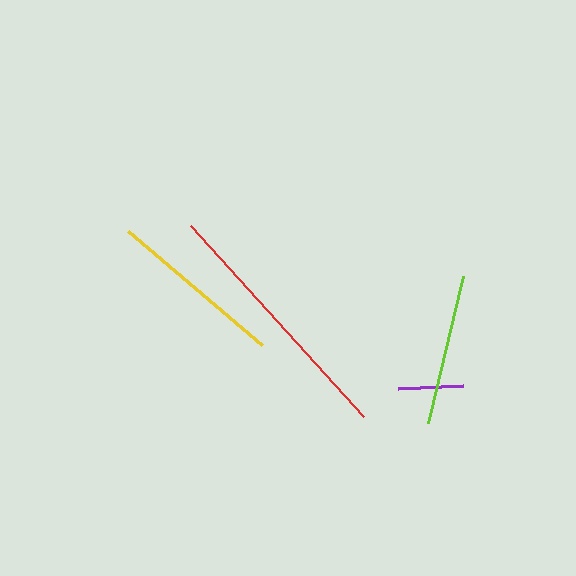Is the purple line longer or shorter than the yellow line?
The yellow line is longer than the purple line.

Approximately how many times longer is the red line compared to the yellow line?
The red line is approximately 1.5 times the length of the yellow line.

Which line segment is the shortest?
The purple line is the shortest at approximately 65 pixels.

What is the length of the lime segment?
The lime segment is approximately 151 pixels long.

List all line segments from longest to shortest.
From longest to shortest: red, yellow, lime, purple.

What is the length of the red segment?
The red segment is approximately 258 pixels long.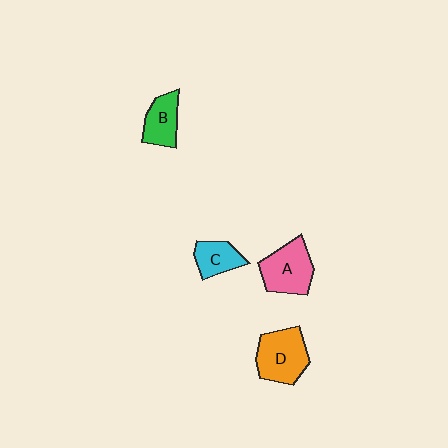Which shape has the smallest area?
Shape C (cyan).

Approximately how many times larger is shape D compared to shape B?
Approximately 1.5 times.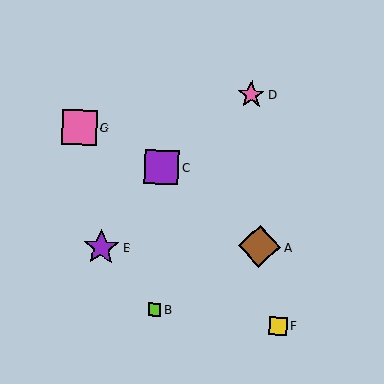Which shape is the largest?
The brown diamond (labeled A) is the largest.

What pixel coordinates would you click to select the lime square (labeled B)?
Click at (155, 310) to select the lime square B.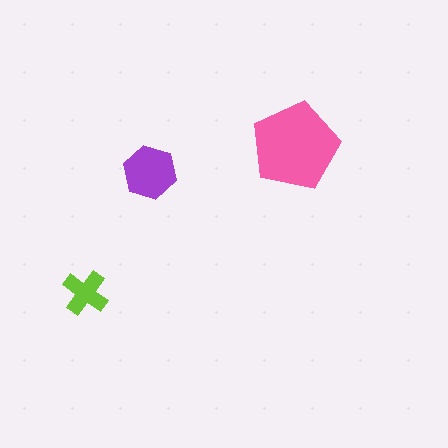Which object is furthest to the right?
The pink pentagon is rightmost.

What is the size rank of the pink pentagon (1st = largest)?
1st.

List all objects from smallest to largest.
The lime cross, the purple hexagon, the pink pentagon.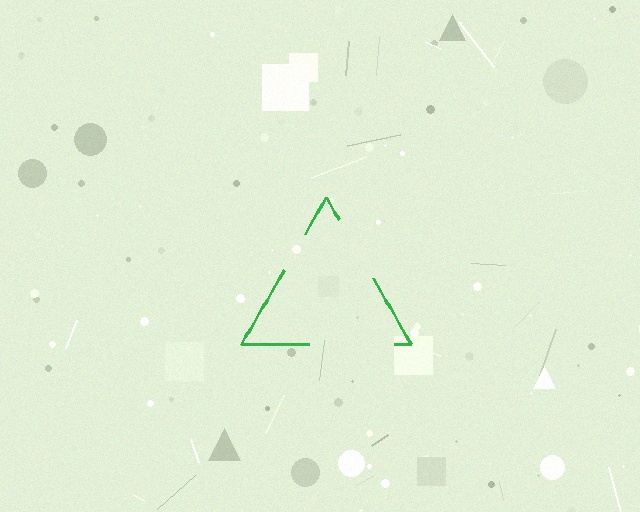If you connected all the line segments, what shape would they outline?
They would outline a triangle.